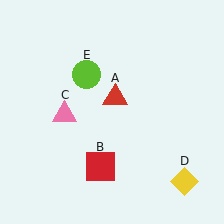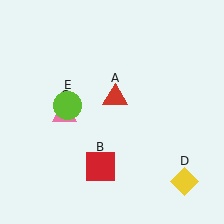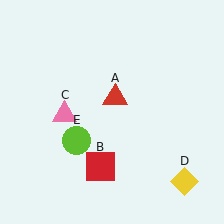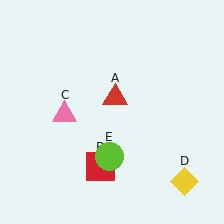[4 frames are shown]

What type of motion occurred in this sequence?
The lime circle (object E) rotated counterclockwise around the center of the scene.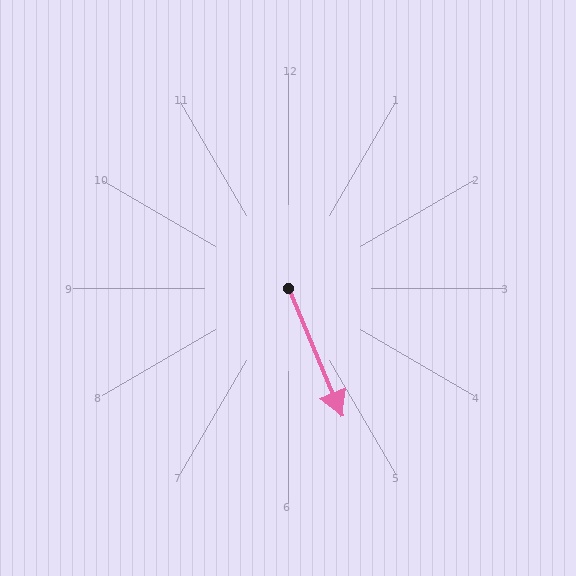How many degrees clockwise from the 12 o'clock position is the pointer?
Approximately 157 degrees.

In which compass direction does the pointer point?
Southeast.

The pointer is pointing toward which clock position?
Roughly 5 o'clock.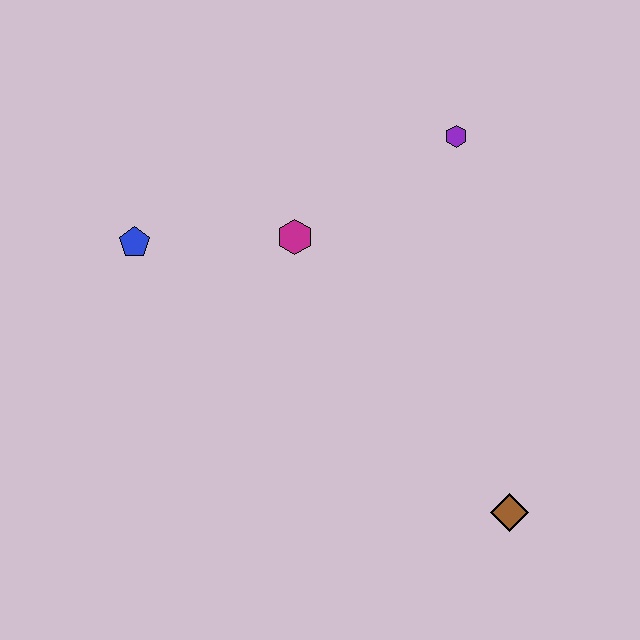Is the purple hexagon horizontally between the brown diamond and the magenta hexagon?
Yes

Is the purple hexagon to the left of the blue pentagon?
No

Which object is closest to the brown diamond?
The magenta hexagon is closest to the brown diamond.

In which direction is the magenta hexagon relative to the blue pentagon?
The magenta hexagon is to the right of the blue pentagon.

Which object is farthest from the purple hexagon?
The brown diamond is farthest from the purple hexagon.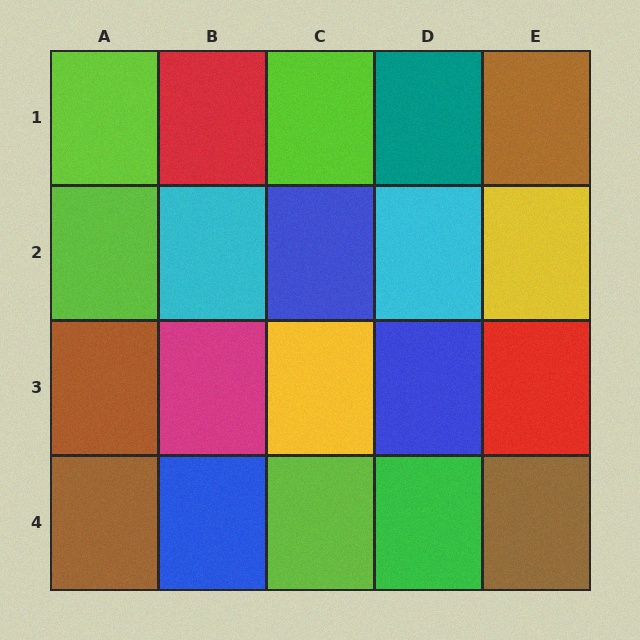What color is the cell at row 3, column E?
Red.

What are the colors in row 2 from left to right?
Lime, cyan, blue, cyan, yellow.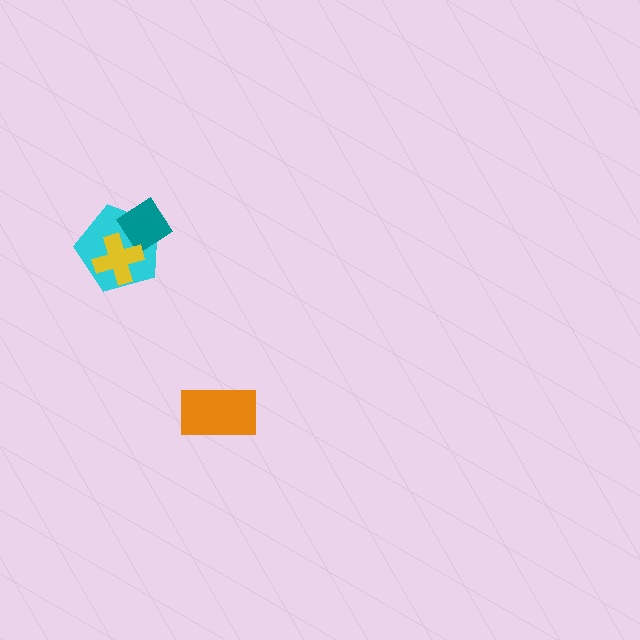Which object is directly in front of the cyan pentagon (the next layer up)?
The teal diamond is directly in front of the cyan pentagon.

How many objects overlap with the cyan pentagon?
2 objects overlap with the cyan pentagon.